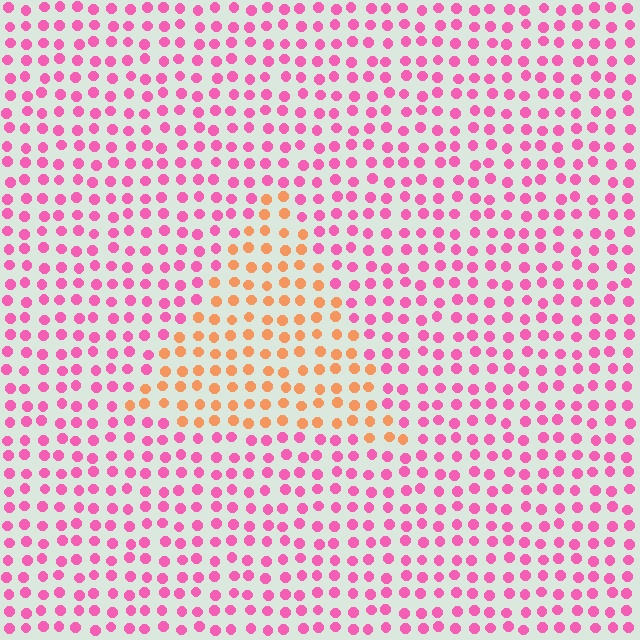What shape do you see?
I see a triangle.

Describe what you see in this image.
The image is filled with small pink elements in a uniform arrangement. A triangle-shaped region is visible where the elements are tinted to a slightly different hue, forming a subtle color boundary.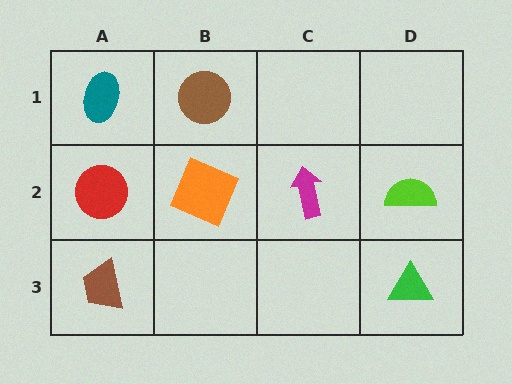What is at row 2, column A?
A red circle.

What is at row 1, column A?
A teal ellipse.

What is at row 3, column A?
A brown trapezoid.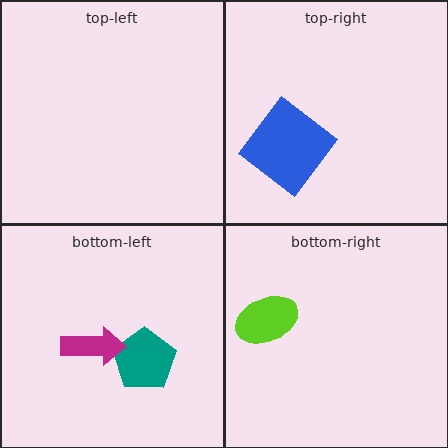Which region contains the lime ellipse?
The bottom-right region.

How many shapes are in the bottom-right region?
1.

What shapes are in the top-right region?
The blue diamond.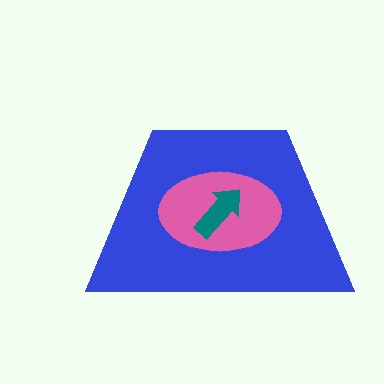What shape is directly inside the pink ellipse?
The teal arrow.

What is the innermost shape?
The teal arrow.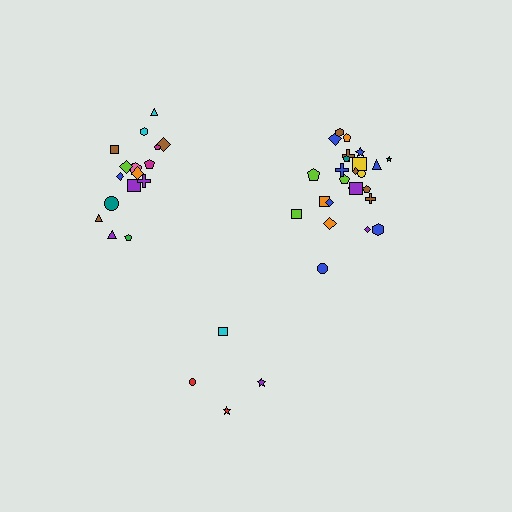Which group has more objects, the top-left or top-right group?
The top-right group.